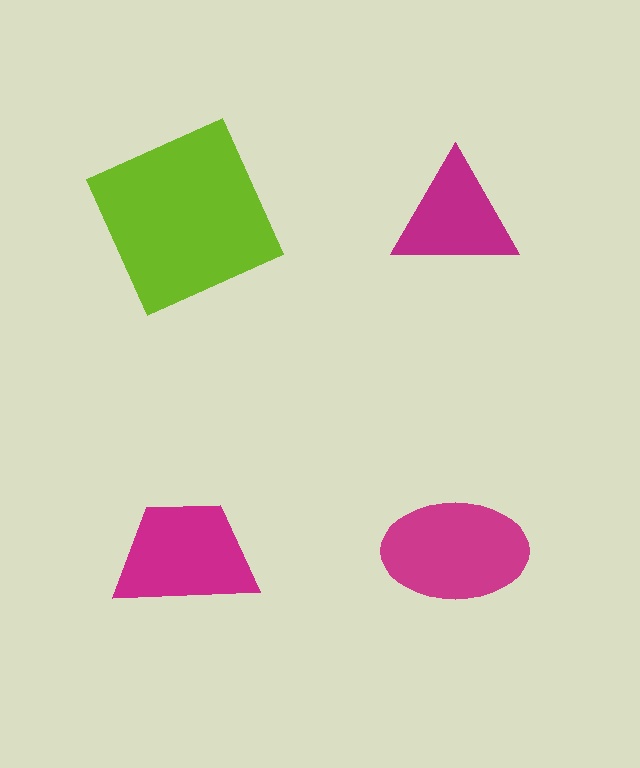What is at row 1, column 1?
A lime square.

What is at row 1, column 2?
A magenta triangle.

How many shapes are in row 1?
2 shapes.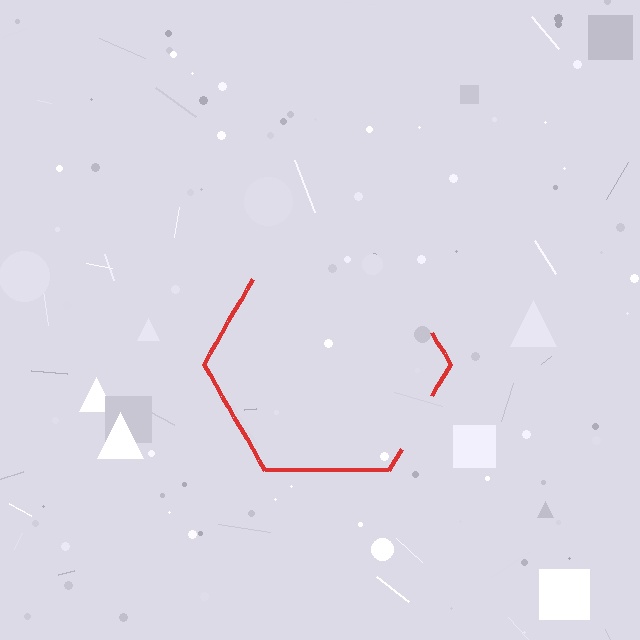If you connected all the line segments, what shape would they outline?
They would outline a hexagon.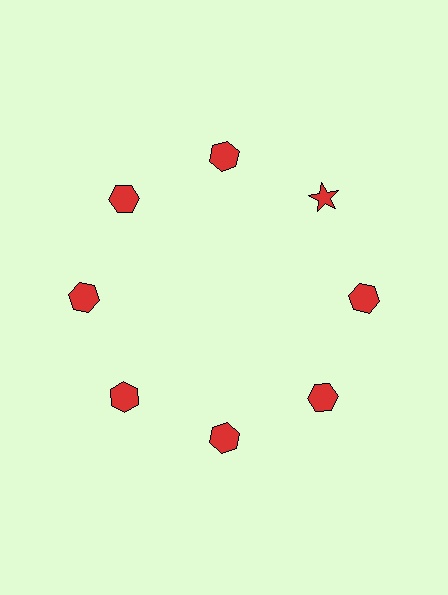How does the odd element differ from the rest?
It has a different shape: star instead of hexagon.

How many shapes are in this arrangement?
There are 8 shapes arranged in a ring pattern.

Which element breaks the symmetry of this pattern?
The red star at roughly the 2 o'clock position breaks the symmetry. All other shapes are red hexagons.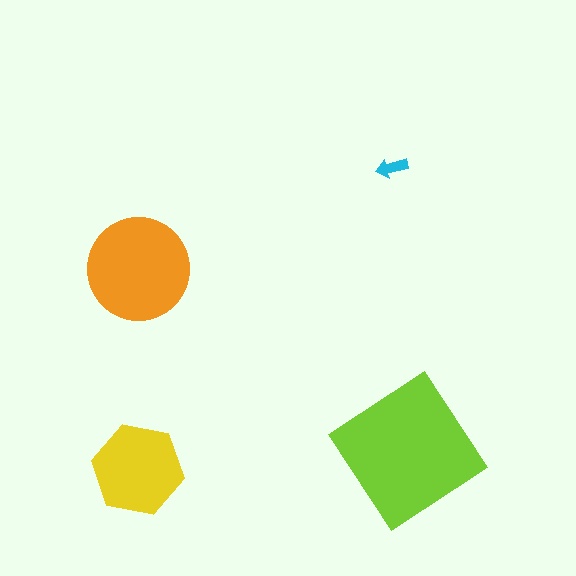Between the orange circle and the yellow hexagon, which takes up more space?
The orange circle.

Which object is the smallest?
The cyan arrow.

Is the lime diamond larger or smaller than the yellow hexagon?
Larger.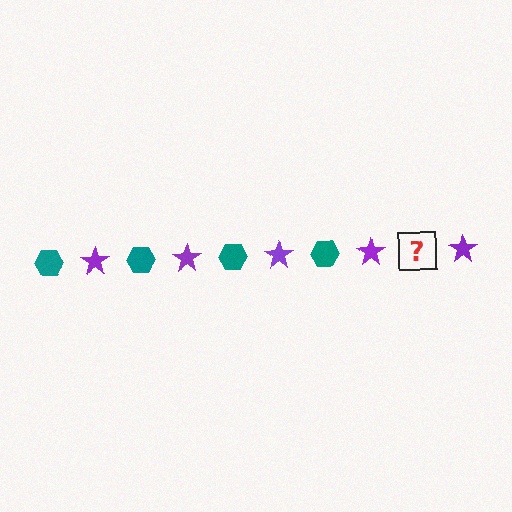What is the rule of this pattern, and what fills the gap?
The rule is that the pattern alternates between teal hexagon and purple star. The gap should be filled with a teal hexagon.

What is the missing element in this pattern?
The missing element is a teal hexagon.